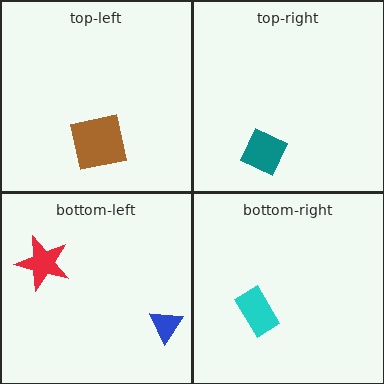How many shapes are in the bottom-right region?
1.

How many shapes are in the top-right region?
1.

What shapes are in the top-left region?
The brown square.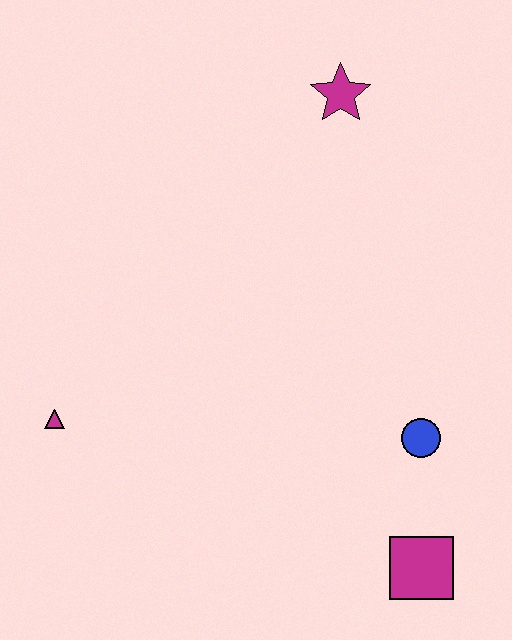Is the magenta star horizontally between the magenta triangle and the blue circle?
Yes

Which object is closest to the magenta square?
The blue circle is closest to the magenta square.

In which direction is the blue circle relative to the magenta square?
The blue circle is above the magenta square.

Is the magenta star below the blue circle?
No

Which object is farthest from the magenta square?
The magenta star is farthest from the magenta square.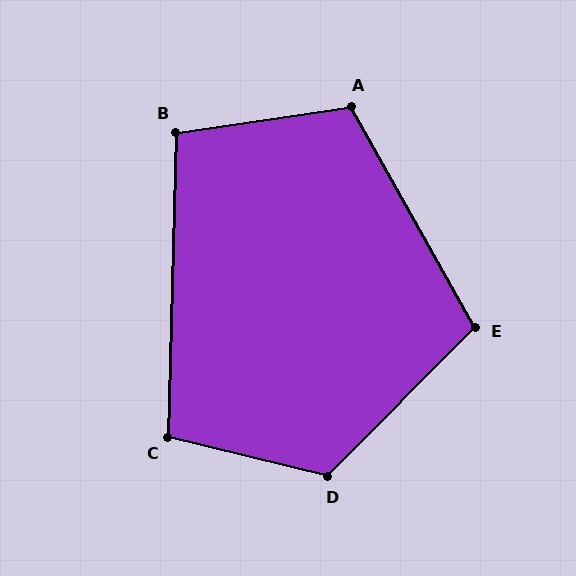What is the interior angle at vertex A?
Approximately 111 degrees (obtuse).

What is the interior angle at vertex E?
Approximately 105 degrees (obtuse).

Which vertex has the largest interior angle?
D, at approximately 121 degrees.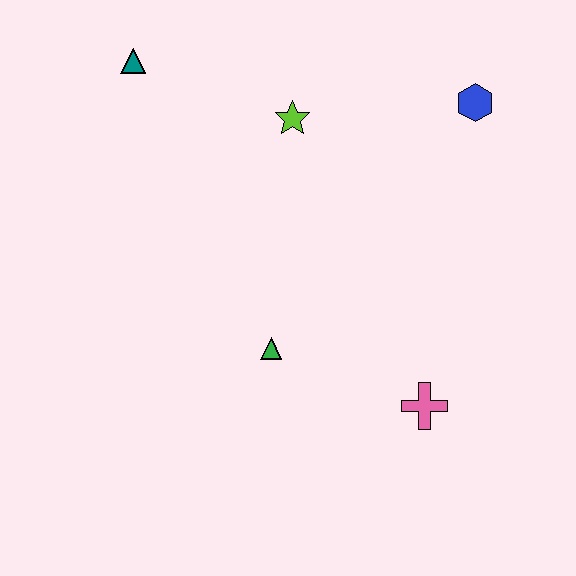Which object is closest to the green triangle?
The pink cross is closest to the green triangle.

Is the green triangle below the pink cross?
No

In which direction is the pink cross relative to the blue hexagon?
The pink cross is below the blue hexagon.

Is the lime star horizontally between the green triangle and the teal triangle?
No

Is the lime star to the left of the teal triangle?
No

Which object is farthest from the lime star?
The pink cross is farthest from the lime star.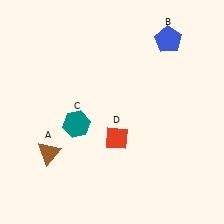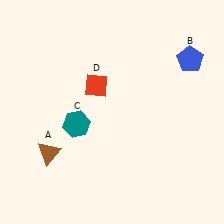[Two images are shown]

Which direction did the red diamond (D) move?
The red diamond (D) moved up.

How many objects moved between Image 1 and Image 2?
2 objects moved between the two images.